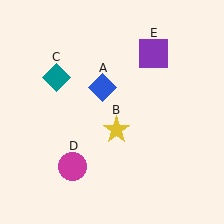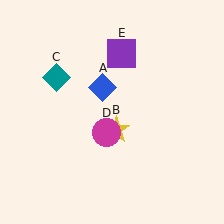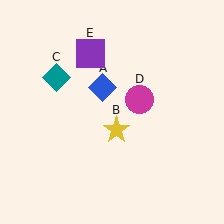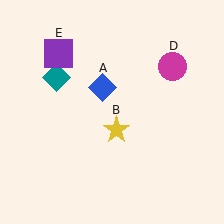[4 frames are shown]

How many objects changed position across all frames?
2 objects changed position: magenta circle (object D), purple square (object E).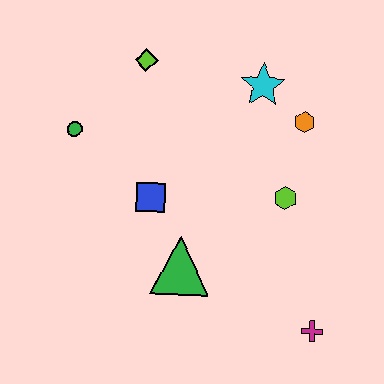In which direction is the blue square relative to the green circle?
The blue square is to the right of the green circle.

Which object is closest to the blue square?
The green triangle is closest to the blue square.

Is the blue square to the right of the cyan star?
No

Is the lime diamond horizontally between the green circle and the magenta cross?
Yes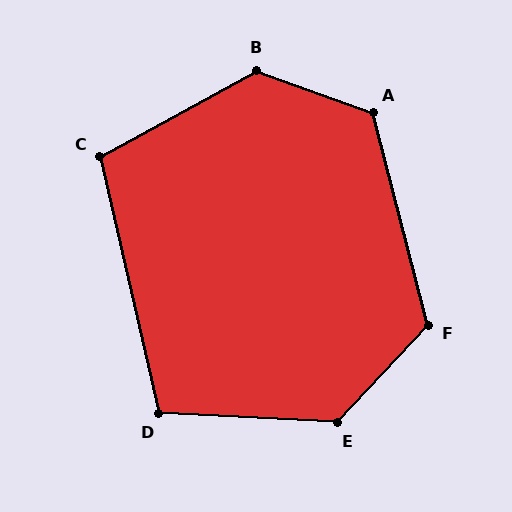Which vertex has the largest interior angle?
B, at approximately 132 degrees.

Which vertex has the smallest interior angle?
D, at approximately 106 degrees.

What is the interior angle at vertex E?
Approximately 130 degrees (obtuse).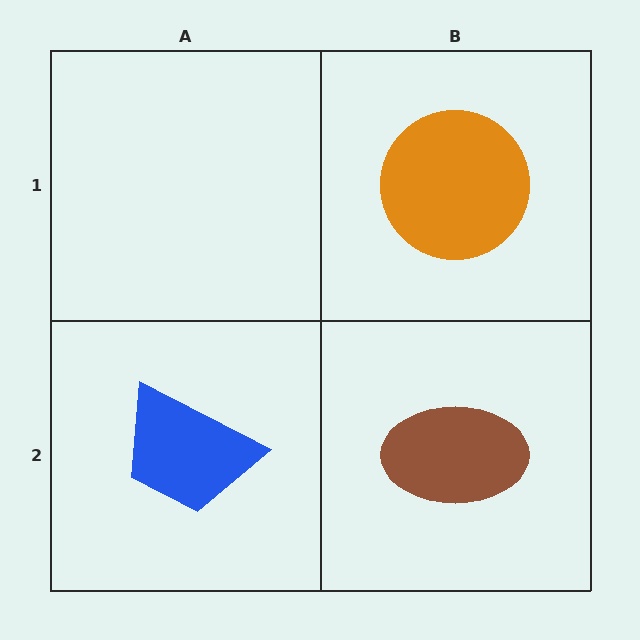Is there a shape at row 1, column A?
No, that cell is empty.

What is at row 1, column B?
An orange circle.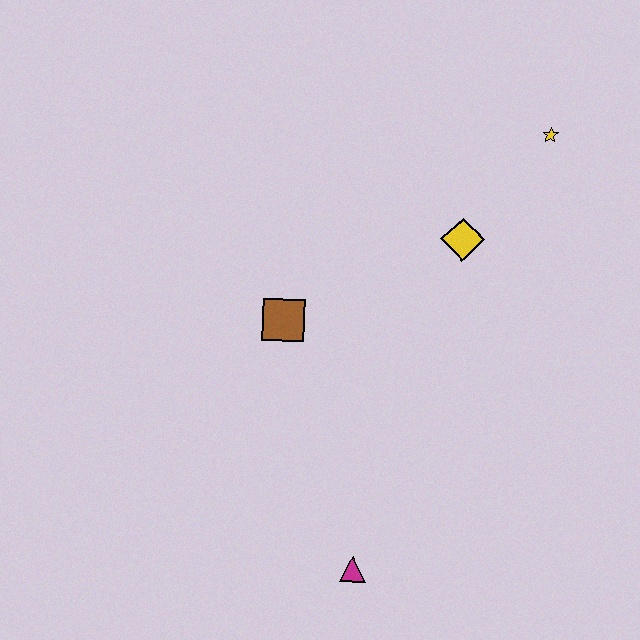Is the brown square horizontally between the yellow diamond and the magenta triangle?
No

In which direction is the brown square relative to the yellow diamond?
The brown square is to the left of the yellow diamond.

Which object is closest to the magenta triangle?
The brown square is closest to the magenta triangle.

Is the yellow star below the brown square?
No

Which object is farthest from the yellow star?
The magenta triangle is farthest from the yellow star.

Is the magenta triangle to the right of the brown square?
Yes